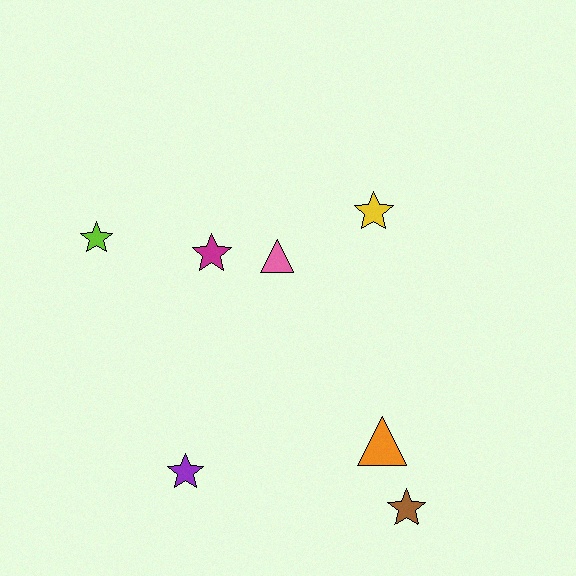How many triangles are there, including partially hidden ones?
There are 2 triangles.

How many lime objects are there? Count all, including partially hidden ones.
There is 1 lime object.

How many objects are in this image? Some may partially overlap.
There are 7 objects.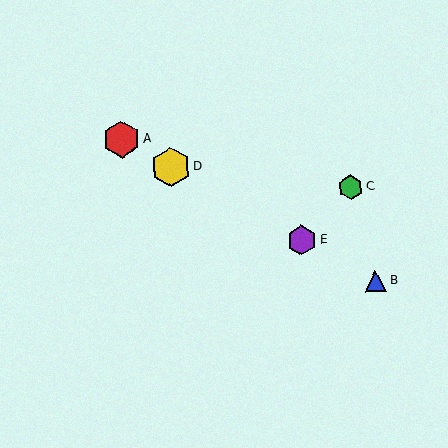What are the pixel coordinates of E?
Object E is at (302, 240).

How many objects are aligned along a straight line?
4 objects (A, B, D, E) are aligned along a straight line.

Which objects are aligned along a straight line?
Objects A, B, D, E are aligned along a straight line.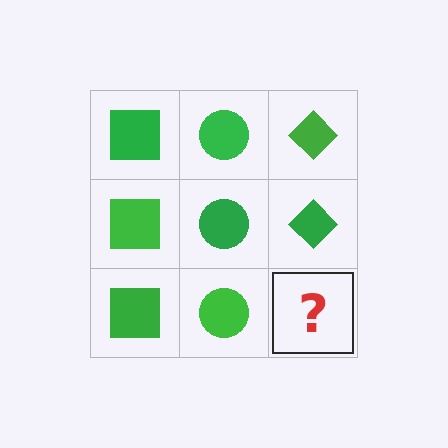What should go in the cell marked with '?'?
The missing cell should contain a green diamond.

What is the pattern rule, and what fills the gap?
The rule is that each column has a consistent shape. The gap should be filled with a green diamond.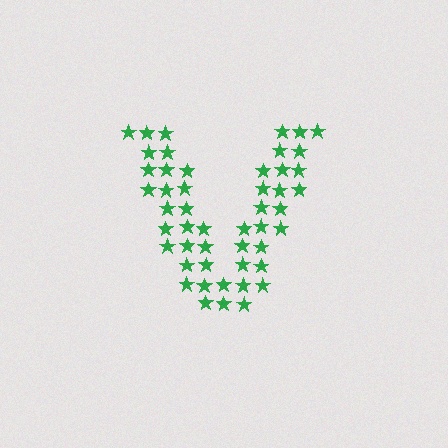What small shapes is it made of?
It is made of small stars.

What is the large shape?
The large shape is the letter V.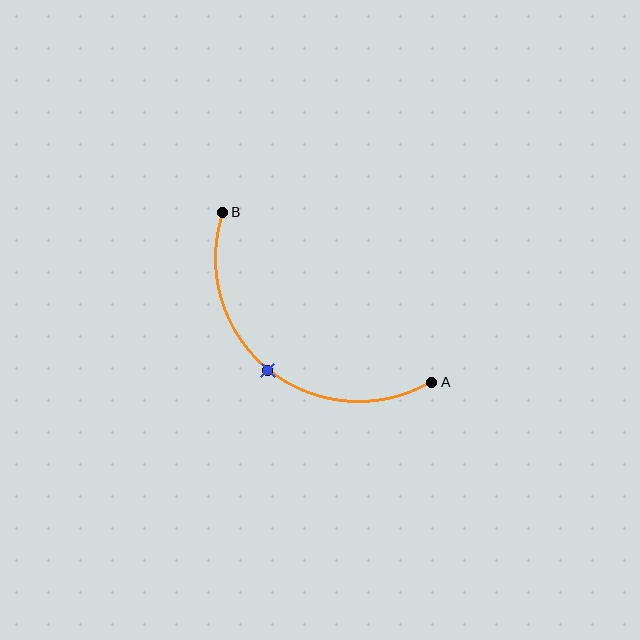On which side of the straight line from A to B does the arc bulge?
The arc bulges below and to the left of the straight line connecting A and B.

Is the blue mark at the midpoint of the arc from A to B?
Yes. The blue mark lies on the arc at equal arc-length from both A and B — it is the arc midpoint.